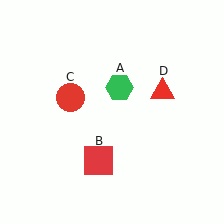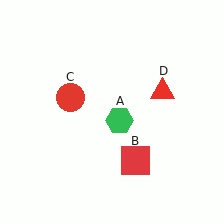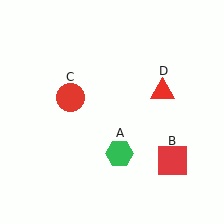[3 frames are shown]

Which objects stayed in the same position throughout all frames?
Red circle (object C) and red triangle (object D) remained stationary.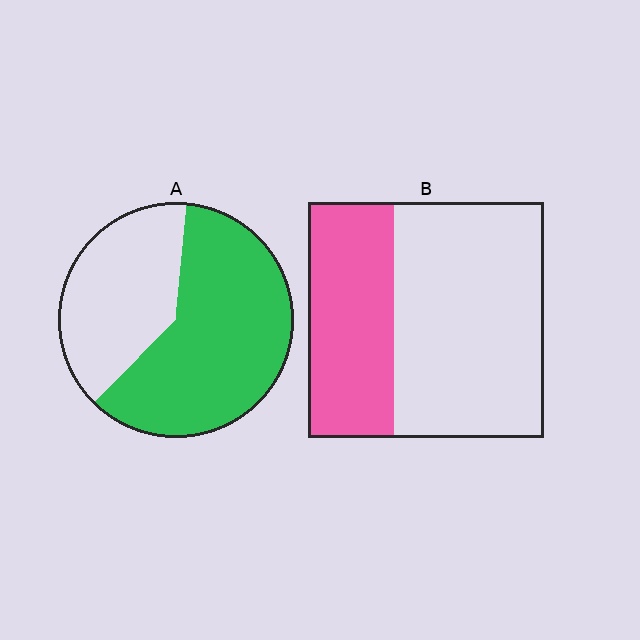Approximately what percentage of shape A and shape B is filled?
A is approximately 60% and B is approximately 35%.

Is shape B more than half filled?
No.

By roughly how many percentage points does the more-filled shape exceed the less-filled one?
By roughly 25 percentage points (A over B).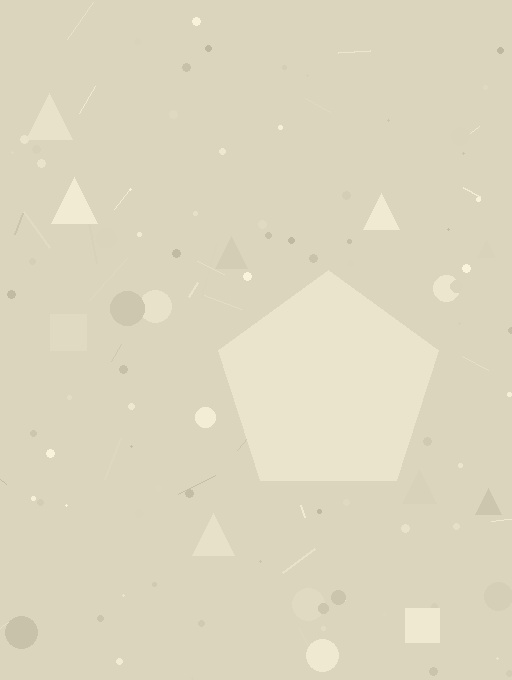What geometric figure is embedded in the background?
A pentagon is embedded in the background.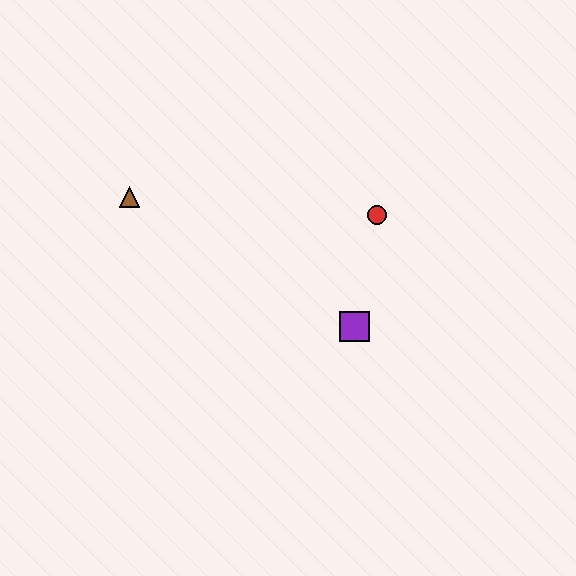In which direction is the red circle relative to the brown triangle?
The red circle is to the right of the brown triangle.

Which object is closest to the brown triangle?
The red circle is closest to the brown triangle.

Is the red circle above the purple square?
Yes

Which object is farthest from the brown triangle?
The purple square is farthest from the brown triangle.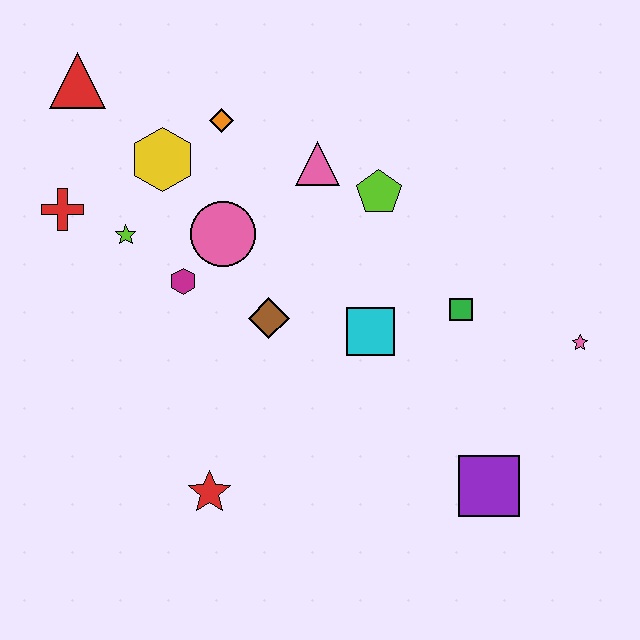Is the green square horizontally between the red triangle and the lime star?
No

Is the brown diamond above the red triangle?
No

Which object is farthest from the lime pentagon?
The red star is farthest from the lime pentagon.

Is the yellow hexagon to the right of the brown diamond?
No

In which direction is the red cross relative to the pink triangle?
The red cross is to the left of the pink triangle.